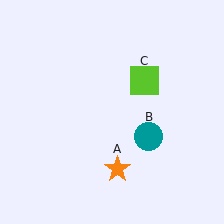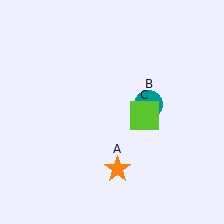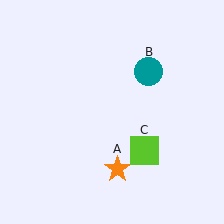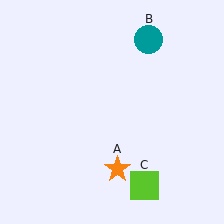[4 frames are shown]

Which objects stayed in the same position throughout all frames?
Orange star (object A) remained stationary.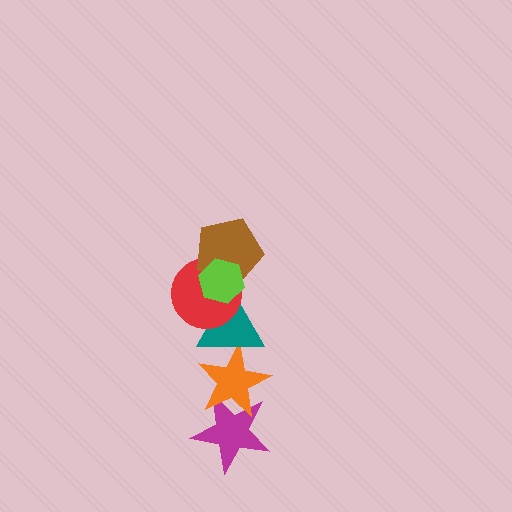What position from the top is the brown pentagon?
The brown pentagon is 2nd from the top.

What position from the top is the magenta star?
The magenta star is 6th from the top.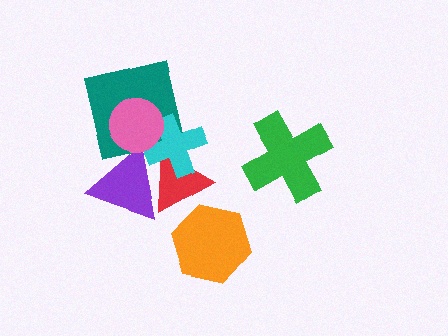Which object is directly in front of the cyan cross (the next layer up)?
The purple triangle is directly in front of the cyan cross.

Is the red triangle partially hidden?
Yes, it is partially covered by another shape.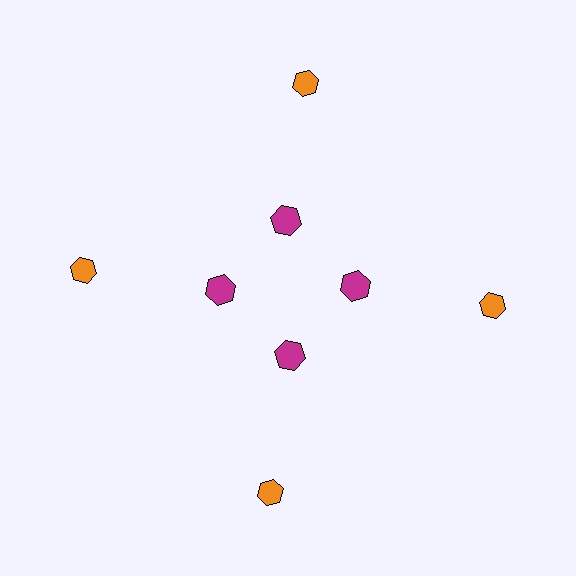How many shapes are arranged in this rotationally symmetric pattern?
There are 8 shapes, arranged in 4 groups of 2.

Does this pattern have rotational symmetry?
Yes, this pattern has 4-fold rotational symmetry. It looks the same after rotating 90 degrees around the center.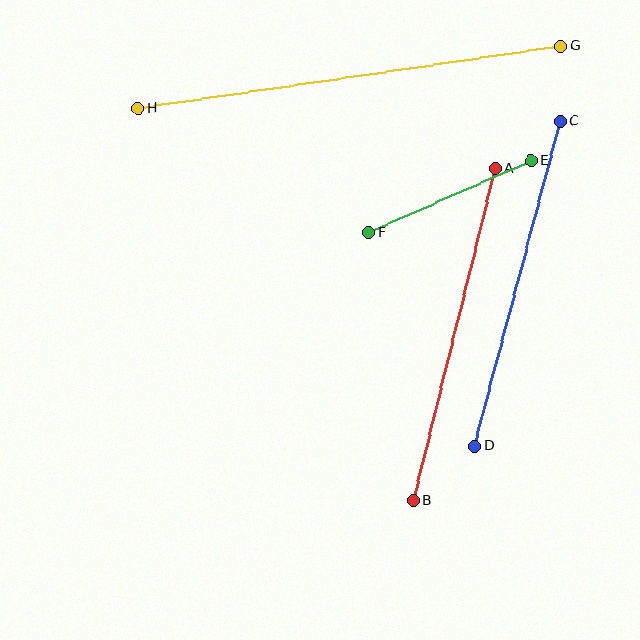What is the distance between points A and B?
The distance is approximately 342 pixels.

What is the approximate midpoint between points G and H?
The midpoint is at approximately (350, 77) pixels.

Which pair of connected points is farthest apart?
Points G and H are farthest apart.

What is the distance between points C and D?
The distance is approximately 336 pixels.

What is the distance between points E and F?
The distance is approximately 177 pixels.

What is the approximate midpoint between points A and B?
The midpoint is at approximately (454, 334) pixels.